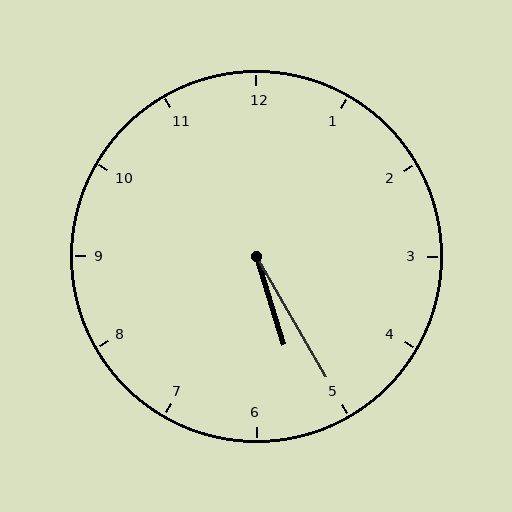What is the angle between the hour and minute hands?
Approximately 12 degrees.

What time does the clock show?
5:25.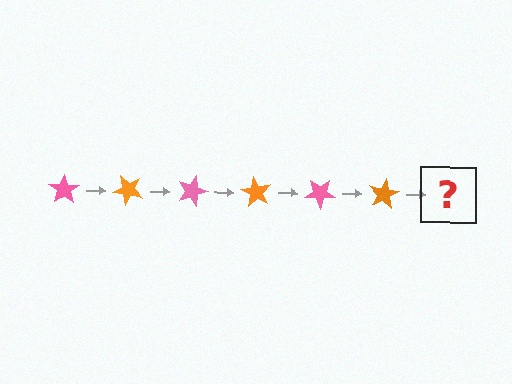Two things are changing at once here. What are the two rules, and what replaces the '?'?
The two rules are that it rotates 45 degrees each step and the color cycles through pink and orange. The '?' should be a pink star, rotated 270 degrees from the start.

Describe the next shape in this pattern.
It should be a pink star, rotated 270 degrees from the start.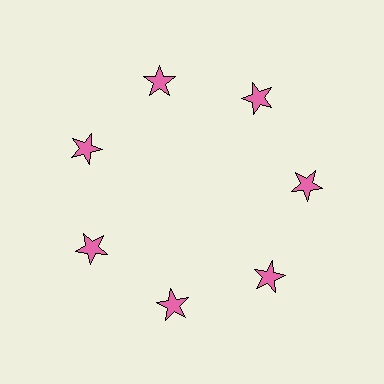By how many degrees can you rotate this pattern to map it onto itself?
The pattern maps onto itself every 51 degrees of rotation.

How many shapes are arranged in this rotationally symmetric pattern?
There are 7 shapes, arranged in 7 groups of 1.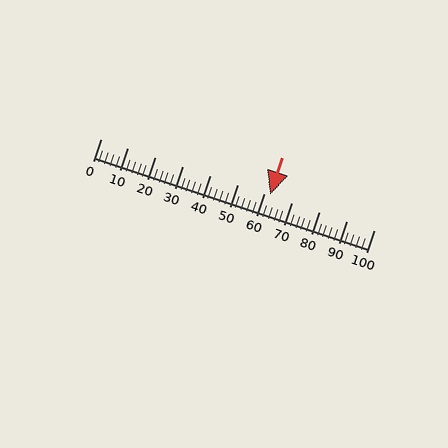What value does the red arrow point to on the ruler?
The red arrow points to approximately 62.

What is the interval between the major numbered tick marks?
The major tick marks are spaced 10 units apart.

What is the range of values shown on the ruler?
The ruler shows values from 0 to 100.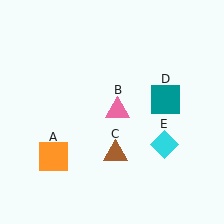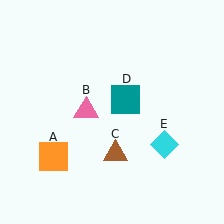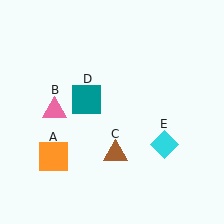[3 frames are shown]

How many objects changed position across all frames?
2 objects changed position: pink triangle (object B), teal square (object D).